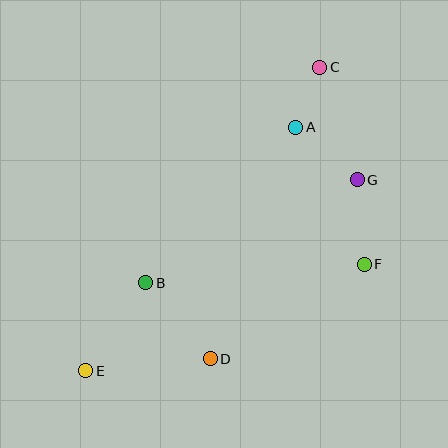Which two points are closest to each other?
Points A and C are closest to each other.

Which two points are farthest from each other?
Points C and E are farthest from each other.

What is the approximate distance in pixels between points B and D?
The distance between B and D is approximately 99 pixels.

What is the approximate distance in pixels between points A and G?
The distance between A and G is approximately 81 pixels.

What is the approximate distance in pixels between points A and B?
The distance between A and B is approximately 216 pixels.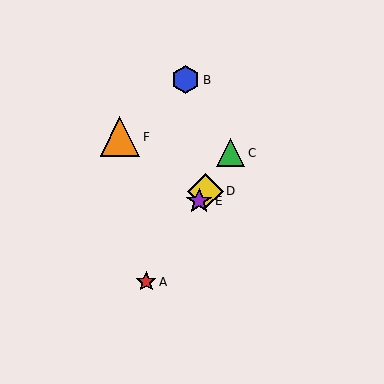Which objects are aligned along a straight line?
Objects A, C, D, E are aligned along a straight line.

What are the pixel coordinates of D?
Object D is at (206, 191).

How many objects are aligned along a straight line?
4 objects (A, C, D, E) are aligned along a straight line.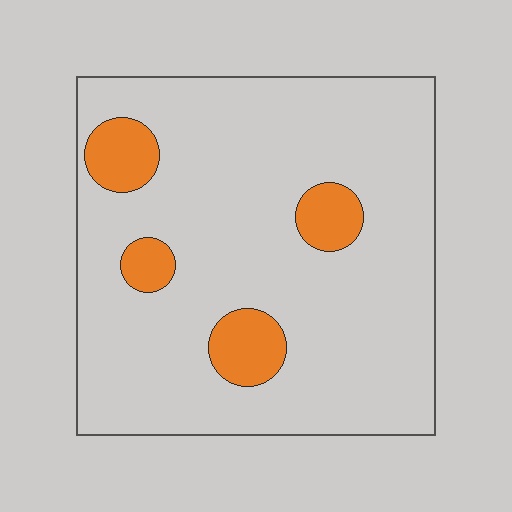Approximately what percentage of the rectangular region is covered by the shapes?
Approximately 10%.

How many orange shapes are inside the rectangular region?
4.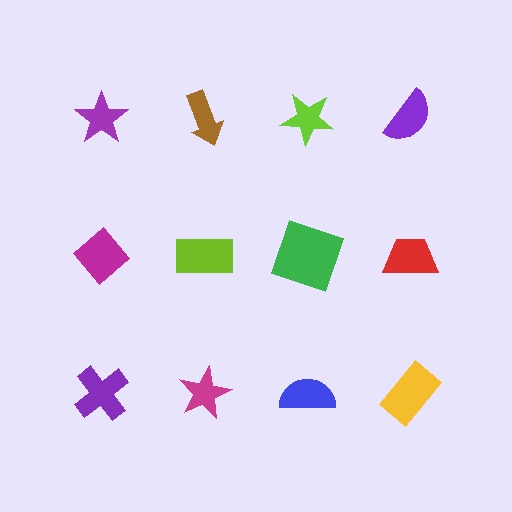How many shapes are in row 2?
4 shapes.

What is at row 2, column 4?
A red trapezoid.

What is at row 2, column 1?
A magenta diamond.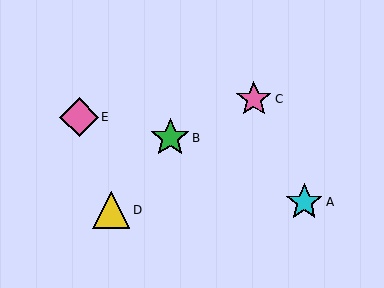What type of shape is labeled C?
Shape C is a pink star.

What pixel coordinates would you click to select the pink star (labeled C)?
Click at (254, 100) to select the pink star C.